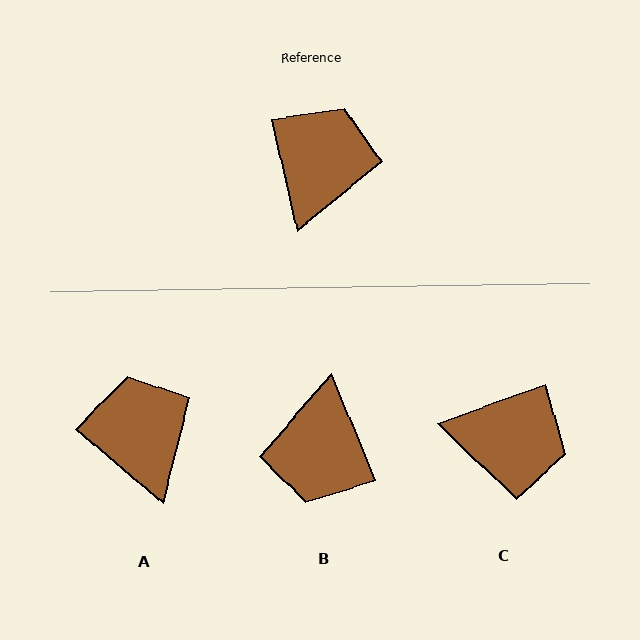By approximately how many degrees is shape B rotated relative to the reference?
Approximately 171 degrees clockwise.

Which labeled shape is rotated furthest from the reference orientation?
B, about 171 degrees away.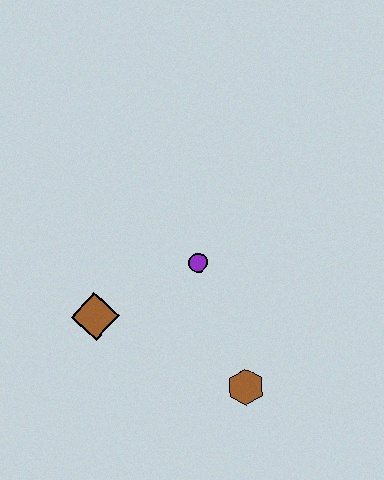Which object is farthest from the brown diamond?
The brown hexagon is farthest from the brown diamond.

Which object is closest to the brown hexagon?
The purple circle is closest to the brown hexagon.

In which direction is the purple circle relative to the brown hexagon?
The purple circle is above the brown hexagon.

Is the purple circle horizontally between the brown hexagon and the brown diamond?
Yes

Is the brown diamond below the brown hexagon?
No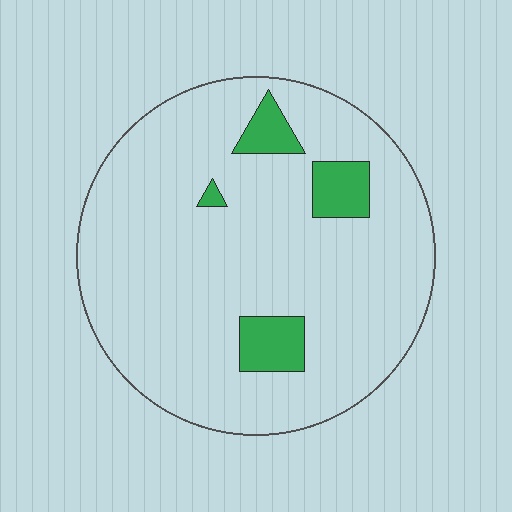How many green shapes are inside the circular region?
4.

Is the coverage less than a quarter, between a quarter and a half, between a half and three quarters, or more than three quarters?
Less than a quarter.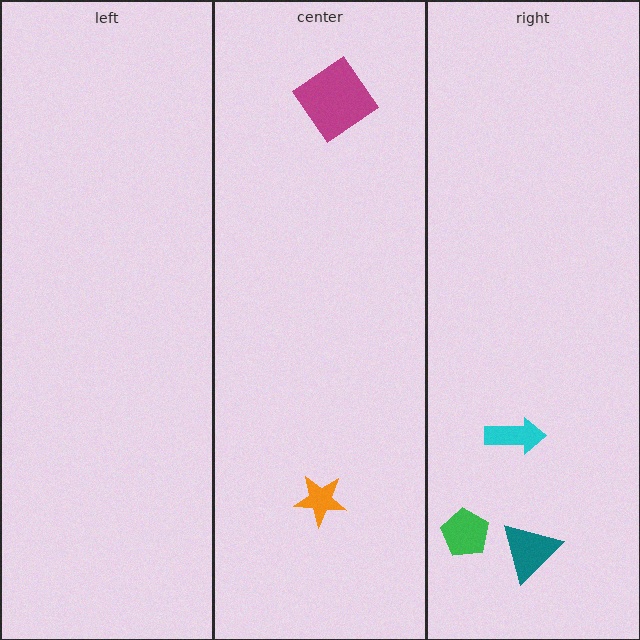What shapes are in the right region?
The cyan arrow, the green pentagon, the teal triangle.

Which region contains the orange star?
The center region.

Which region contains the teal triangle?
The right region.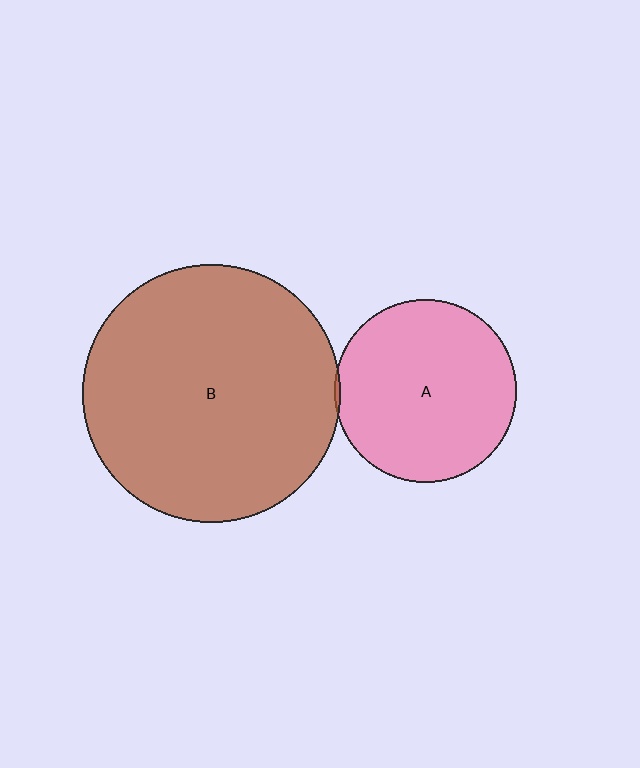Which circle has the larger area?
Circle B (brown).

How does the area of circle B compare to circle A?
Approximately 2.0 times.